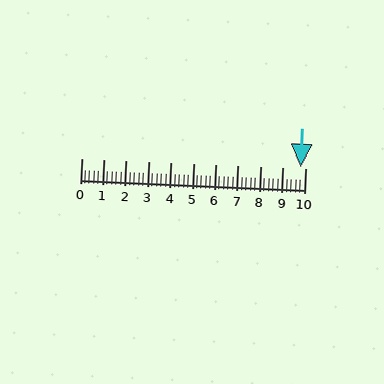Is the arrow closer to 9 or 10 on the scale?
The arrow is closer to 10.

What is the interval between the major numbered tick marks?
The major tick marks are spaced 1 units apart.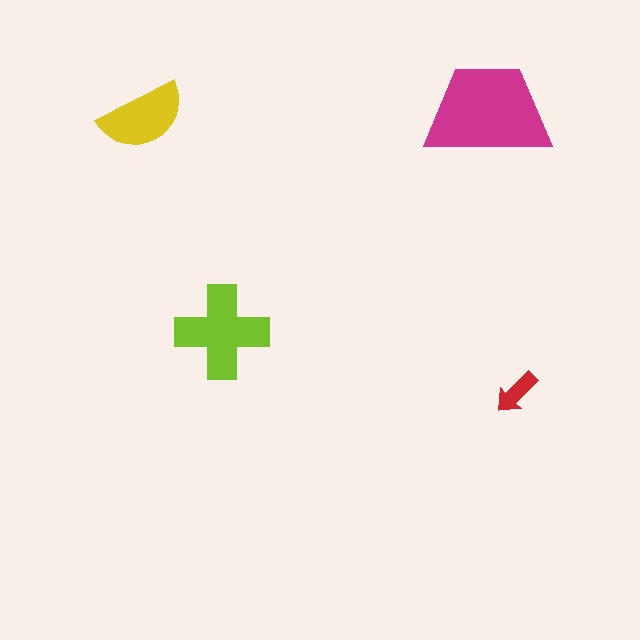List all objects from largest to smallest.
The magenta trapezoid, the lime cross, the yellow semicircle, the red arrow.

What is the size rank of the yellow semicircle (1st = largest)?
3rd.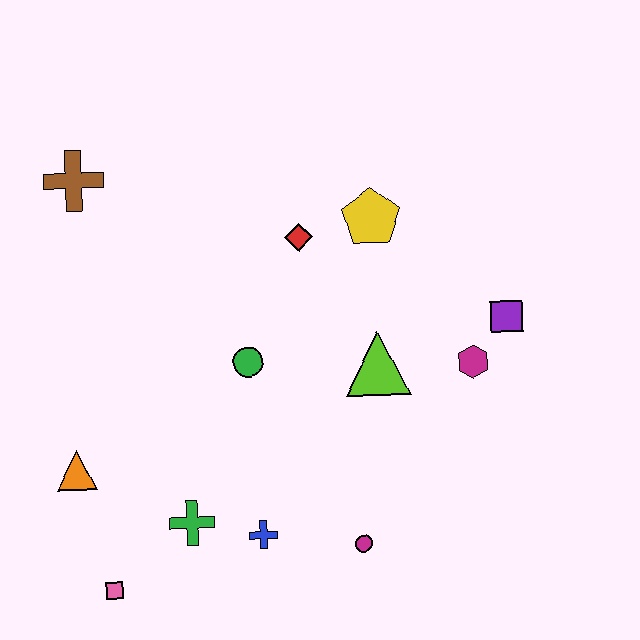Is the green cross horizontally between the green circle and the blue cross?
No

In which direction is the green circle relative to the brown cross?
The green circle is below the brown cross.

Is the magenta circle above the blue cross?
No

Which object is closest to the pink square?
The green cross is closest to the pink square.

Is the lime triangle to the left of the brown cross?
No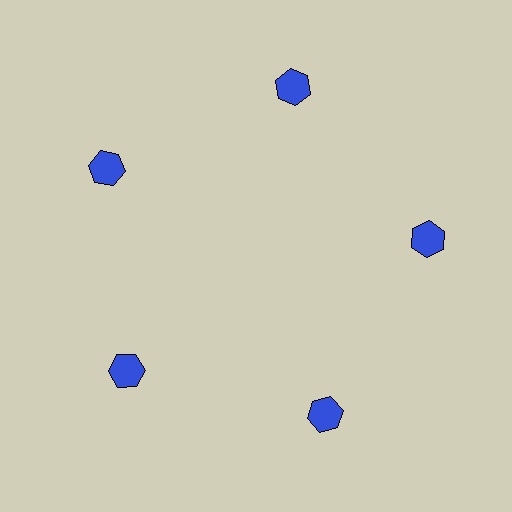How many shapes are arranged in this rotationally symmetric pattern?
There are 5 shapes, arranged in 5 groups of 1.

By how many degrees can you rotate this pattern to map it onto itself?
The pattern maps onto itself every 72 degrees of rotation.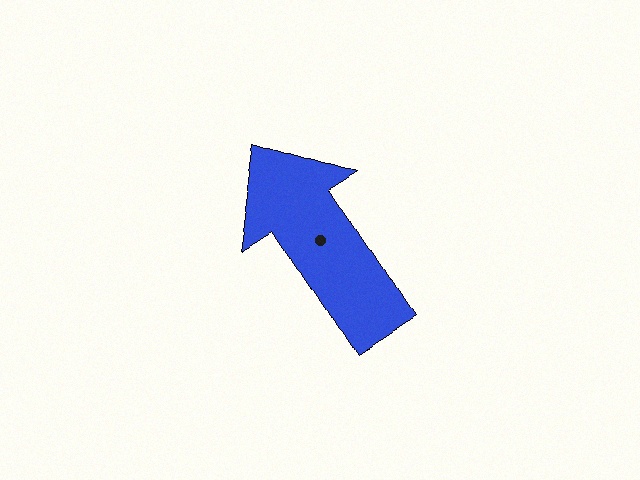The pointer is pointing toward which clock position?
Roughly 11 o'clock.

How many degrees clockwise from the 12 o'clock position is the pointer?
Approximately 327 degrees.